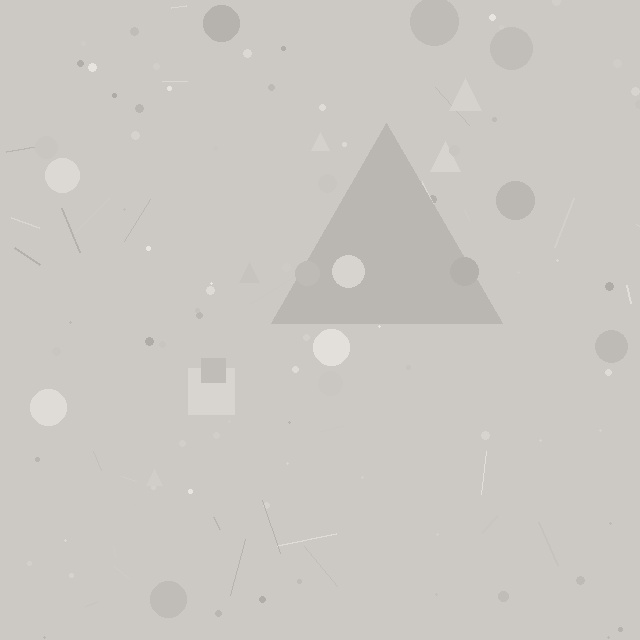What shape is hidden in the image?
A triangle is hidden in the image.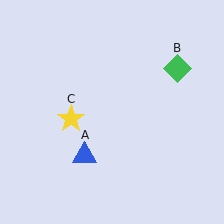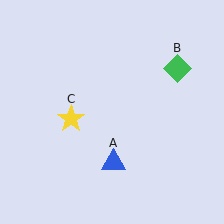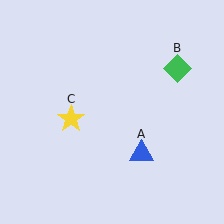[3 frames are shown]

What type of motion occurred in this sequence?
The blue triangle (object A) rotated counterclockwise around the center of the scene.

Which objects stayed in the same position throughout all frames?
Green diamond (object B) and yellow star (object C) remained stationary.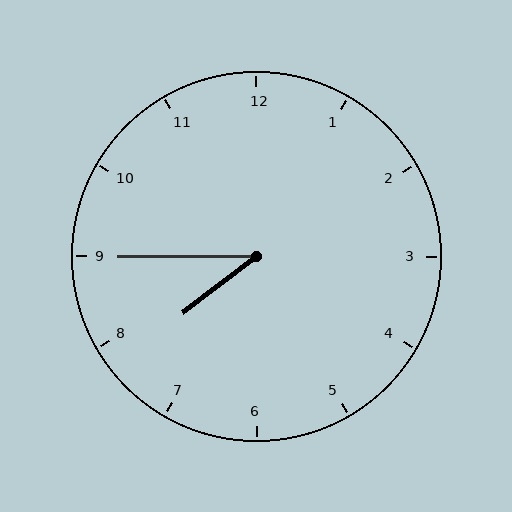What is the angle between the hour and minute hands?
Approximately 38 degrees.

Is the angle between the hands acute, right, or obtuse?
It is acute.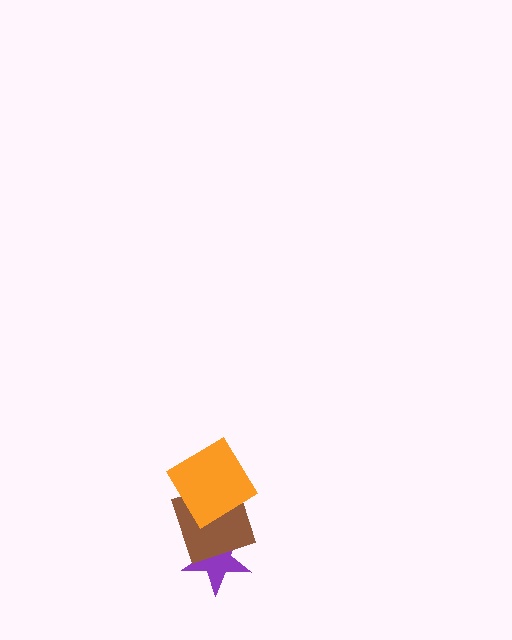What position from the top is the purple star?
The purple star is 3rd from the top.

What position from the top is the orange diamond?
The orange diamond is 1st from the top.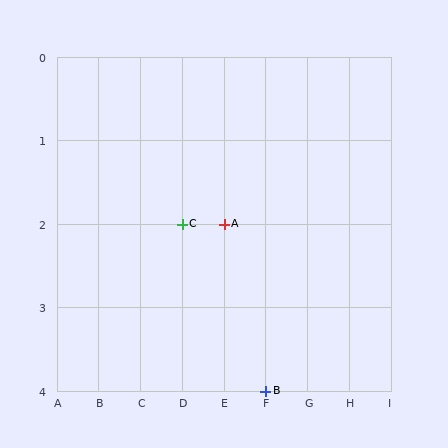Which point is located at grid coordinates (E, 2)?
Point A is at (E, 2).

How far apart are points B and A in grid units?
Points B and A are 1 column and 2 rows apart (about 2.2 grid units diagonally).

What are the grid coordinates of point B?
Point B is at grid coordinates (F, 4).